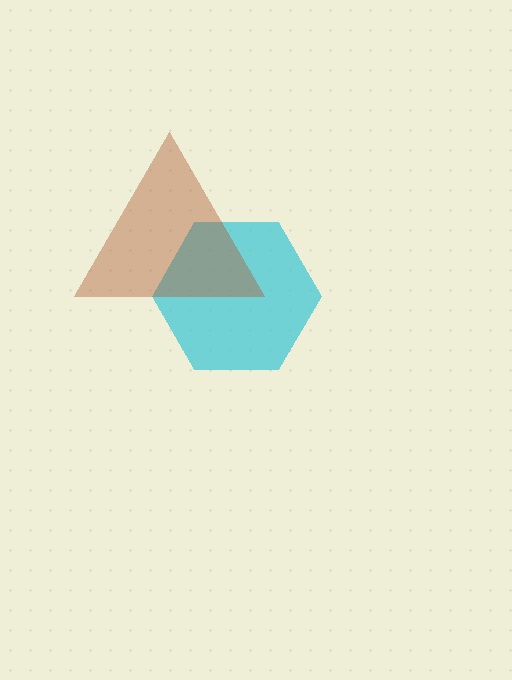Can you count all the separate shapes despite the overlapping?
Yes, there are 2 separate shapes.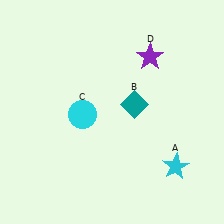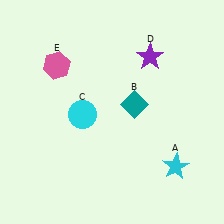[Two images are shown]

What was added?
A pink hexagon (E) was added in Image 2.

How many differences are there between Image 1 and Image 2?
There is 1 difference between the two images.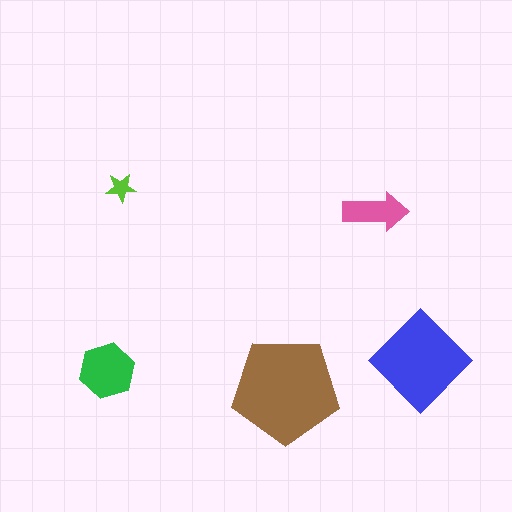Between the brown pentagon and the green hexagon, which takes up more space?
The brown pentagon.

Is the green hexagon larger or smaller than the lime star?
Larger.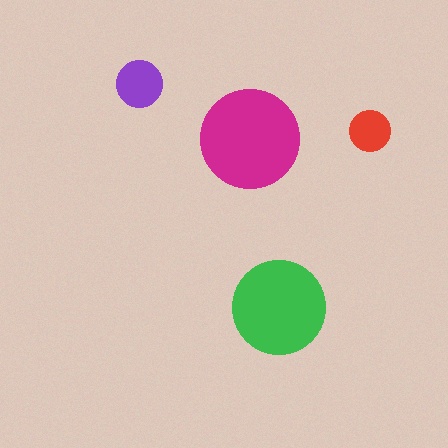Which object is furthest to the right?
The red circle is rightmost.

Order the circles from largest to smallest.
the magenta one, the green one, the purple one, the red one.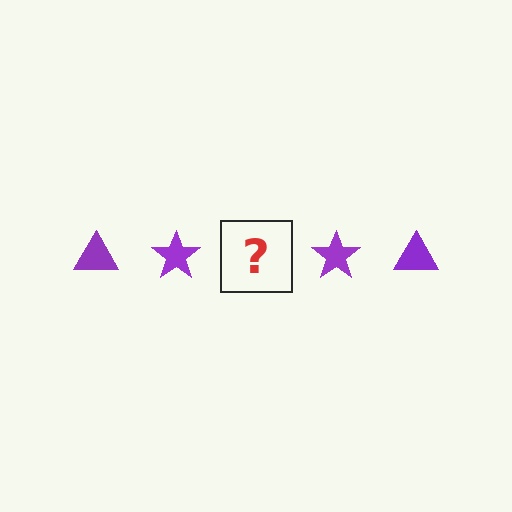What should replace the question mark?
The question mark should be replaced with a purple triangle.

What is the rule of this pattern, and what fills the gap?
The rule is that the pattern cycles through triangle, star shapes in purple. The gap should be filled with a purple triangle.